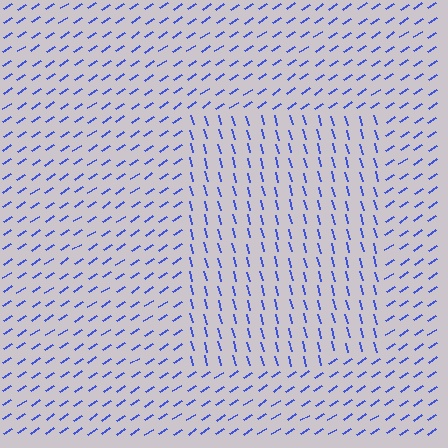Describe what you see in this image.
The image is filled with small blue line segments. A rectangle region in the image has lines oriented differently from the surrounding lines, creating a visible texture boundary.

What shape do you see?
I see a rectangle.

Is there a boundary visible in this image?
Yes, there is a texture boundary formed by a change in line orientation.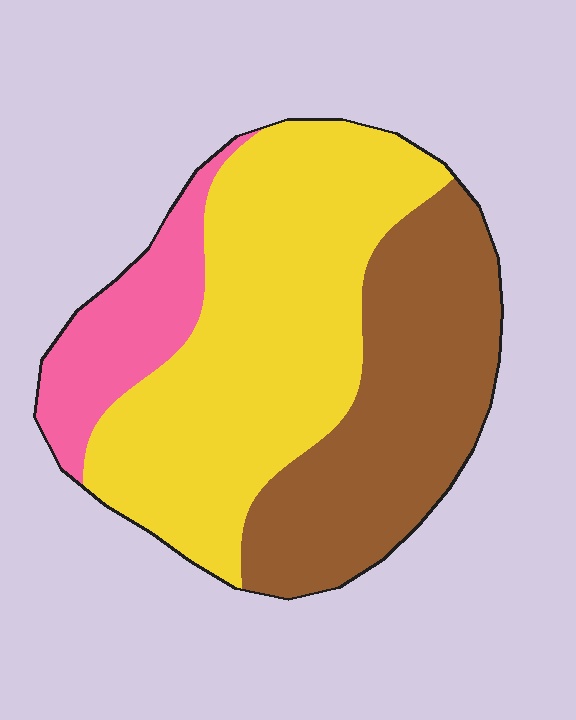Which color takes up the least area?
Pink, at roughly 15%.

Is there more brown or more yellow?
Yellow.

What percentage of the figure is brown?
Brown covers roughly 35% of the figure.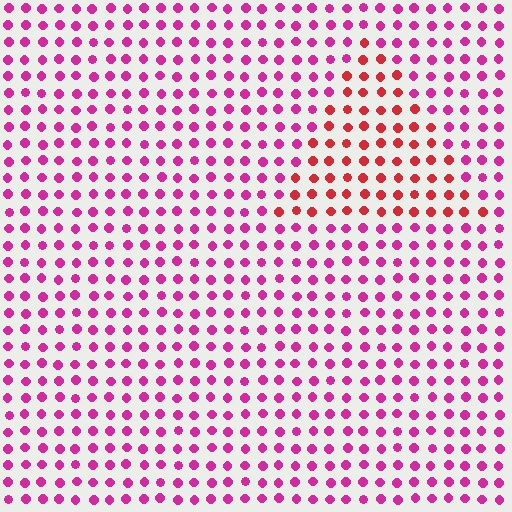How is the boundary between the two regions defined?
The boundary is defined purely by a slight shift in hue (about 36 degrees). Spacing, size, and orientation are identical on both sides.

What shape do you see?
I see a triangle.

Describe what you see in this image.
The image is filled with small magenta elements in a uniform arrangement. A triangle-shaped region is visible where the elements are tinted to a slightly different hue, forming a subtle color boundary.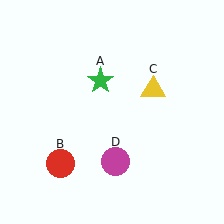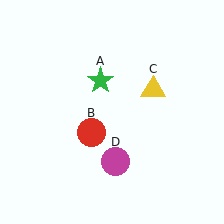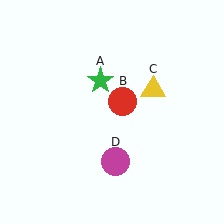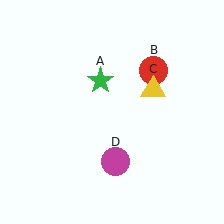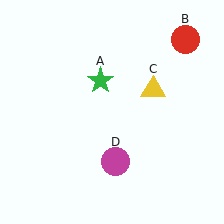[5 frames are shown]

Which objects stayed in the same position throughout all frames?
Green star (object A) and yellow triangle (object C) and magenta circle (object D) remained stationary.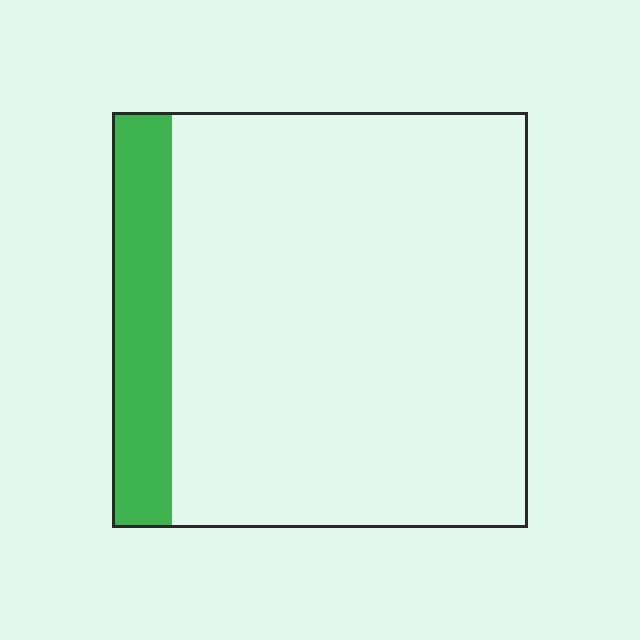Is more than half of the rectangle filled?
No.